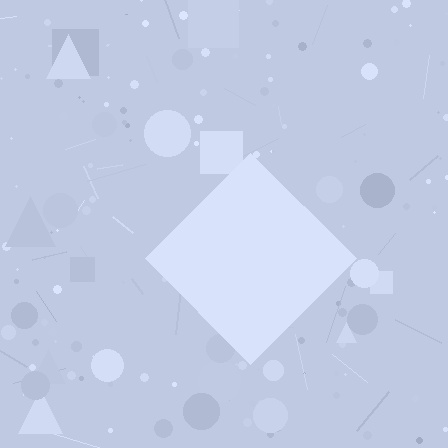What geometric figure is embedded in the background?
A diamond is embedded in the background.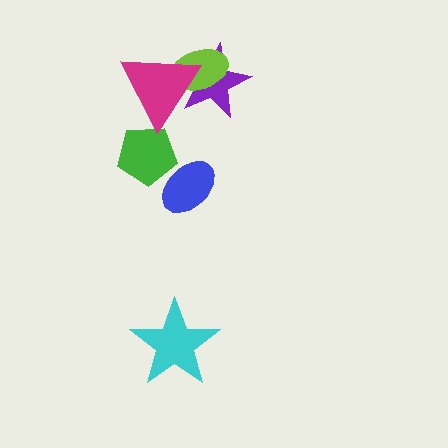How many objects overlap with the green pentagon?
2 objects overlap with the green pentagon.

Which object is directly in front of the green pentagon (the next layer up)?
The blue ellipse is directly in front of the green pentagon.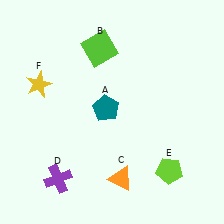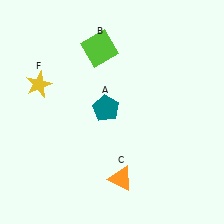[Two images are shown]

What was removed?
The lime pentagon (E), the purple cross (D) were removed in Image 2.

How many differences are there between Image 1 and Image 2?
There are 2 differences between the two images.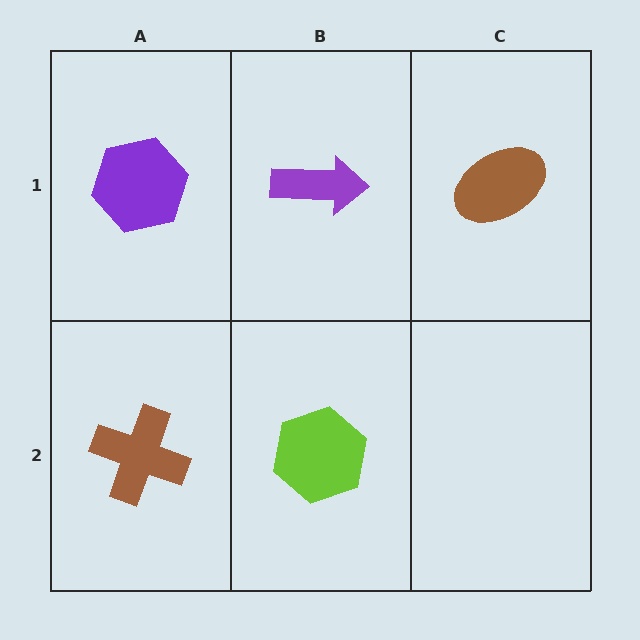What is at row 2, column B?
A lime hexagon.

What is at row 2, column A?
A brown cross.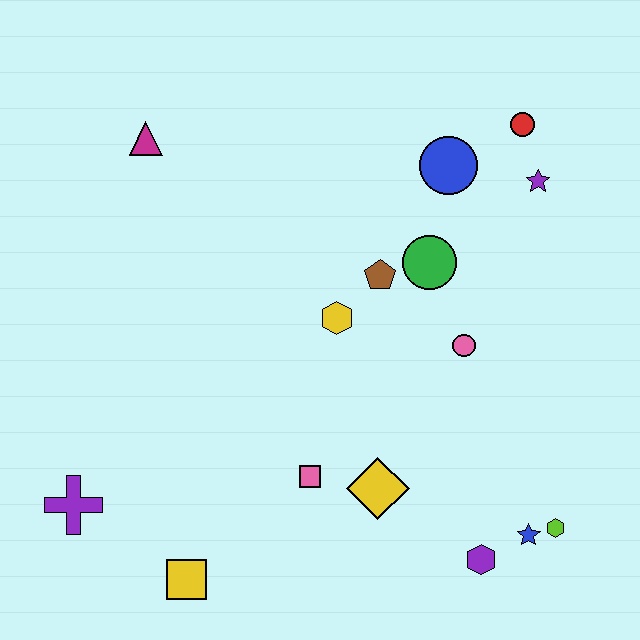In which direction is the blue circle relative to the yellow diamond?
The blue circle is above the yellow diamond.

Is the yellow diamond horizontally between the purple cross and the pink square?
No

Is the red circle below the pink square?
No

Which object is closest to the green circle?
The brown pentagon is closest to the green circle.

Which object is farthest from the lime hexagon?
The magenta triangle is farthest from the lime hexagon.